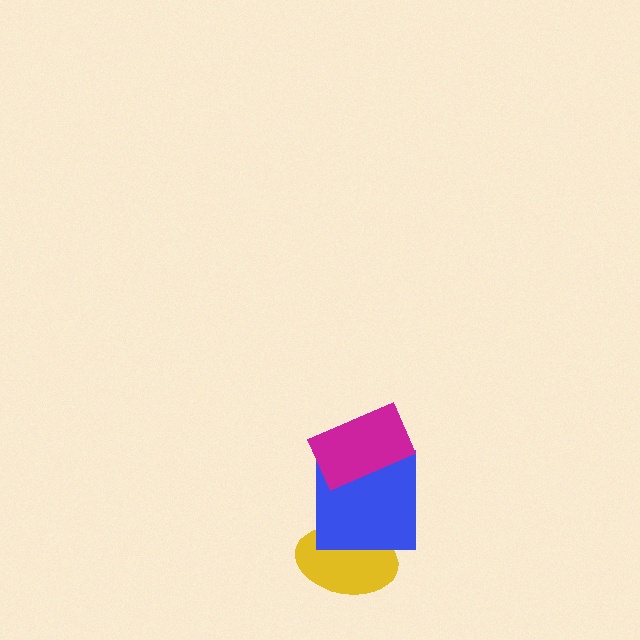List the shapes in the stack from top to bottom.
From top to bottom: the magenta rectangle, the blue square, the yellow ellipse.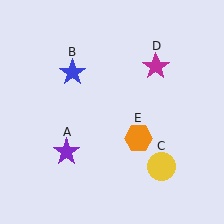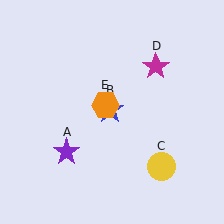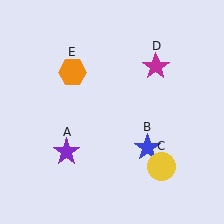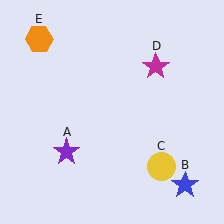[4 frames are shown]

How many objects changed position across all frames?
2 objects changed position: blue star (object B), orange hexagon (object E).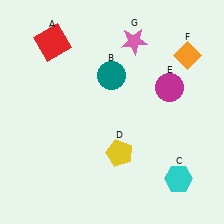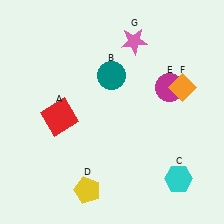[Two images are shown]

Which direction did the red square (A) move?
The red square (A) moved down.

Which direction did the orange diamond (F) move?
The orange diamond (F) moved down.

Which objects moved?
The objects that moved are: the red square (A), the yellow pentagon (D), the orange diamond (F).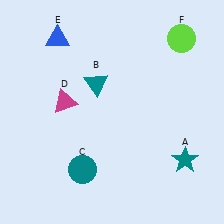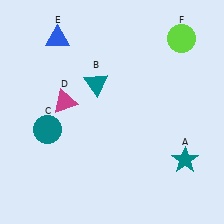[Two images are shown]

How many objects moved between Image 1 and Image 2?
1 object moved between the two images.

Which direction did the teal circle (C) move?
The teal circle (C) moved up.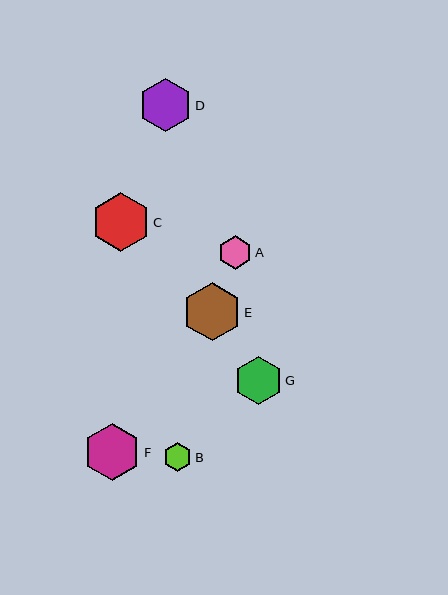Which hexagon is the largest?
Hexagon C is the largest with a size of approximately 59 pixels.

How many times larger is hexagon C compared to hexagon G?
Hexagon C is approximately 1.2 times the size of hexagon G.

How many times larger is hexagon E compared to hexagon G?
Hexagon E is approximately 1.2 times the size of hexagon G.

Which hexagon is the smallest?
Hexagon B is the smallest with a size of approximately 28 pixels.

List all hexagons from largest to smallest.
From largest to smallest: C, E, F, D, G, A, B.